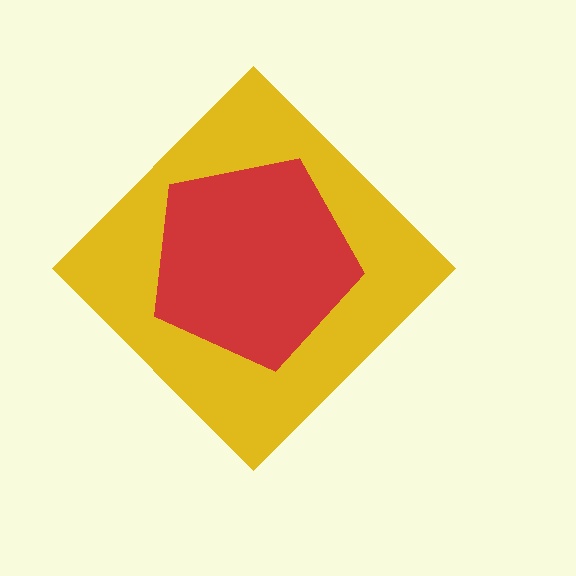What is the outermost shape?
The yellow diamond.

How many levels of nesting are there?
2.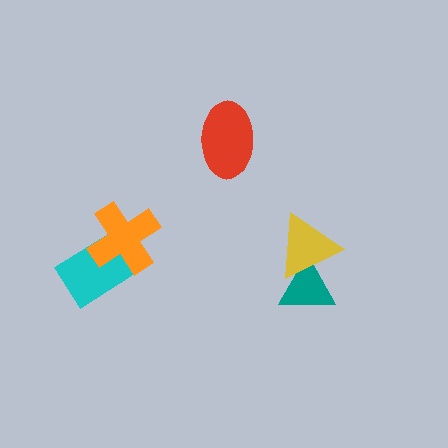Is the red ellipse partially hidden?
No, no other shape covers it.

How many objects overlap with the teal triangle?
1 object overlaps with the teal triangle.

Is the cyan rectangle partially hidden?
Yes, it is partially covered by another shape.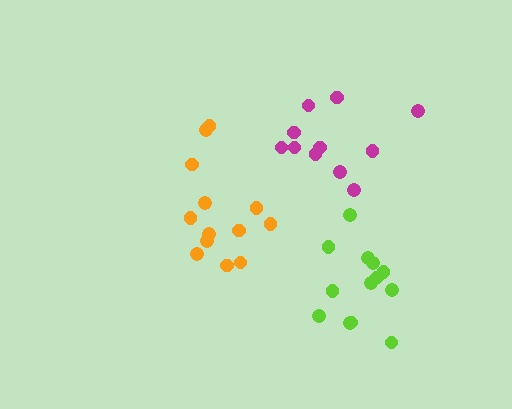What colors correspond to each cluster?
The clusters are colored: orange, magenta, lime.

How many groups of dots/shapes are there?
There are 3 groups.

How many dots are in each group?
Group 1: 13 dots, Group 2: 11 dots, Group 3: 13 dots (37 total).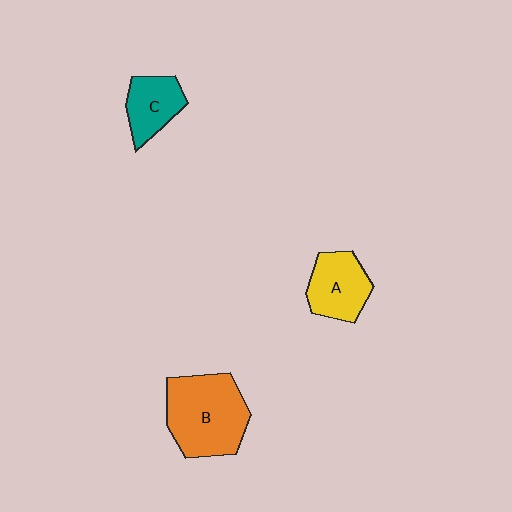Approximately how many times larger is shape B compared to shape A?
Approximately 1.7 times.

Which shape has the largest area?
Shape B (orange).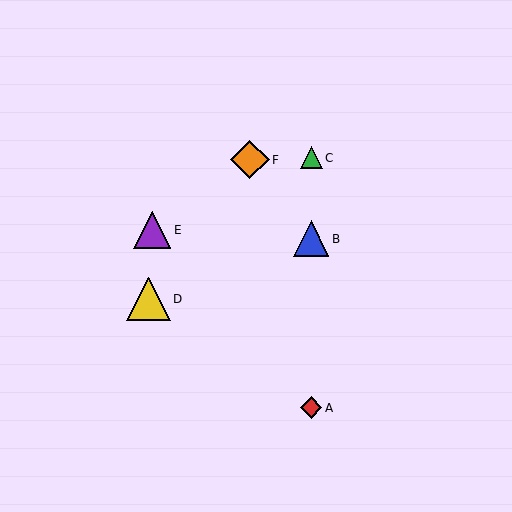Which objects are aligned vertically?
Objects A, B, C are aligned vertically.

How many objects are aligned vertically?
3 objects (A, B, C) are aligned vertically.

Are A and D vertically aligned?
No, A is at x≈311 and D is at x≈149.